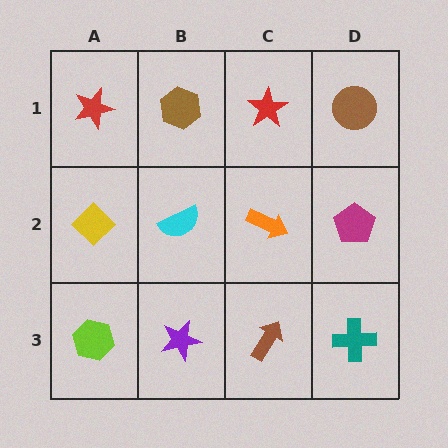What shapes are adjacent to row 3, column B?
A cyan semicircle (row 2, column B), a lime hexagon (row 3, column A), a brown arrow (row 3, column C).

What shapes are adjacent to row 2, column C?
A red star (row 1, column C), a brown arrow (row 3, column C), a cyan semicircle (row 2, column B), a magenta pentagon (row 2, column D).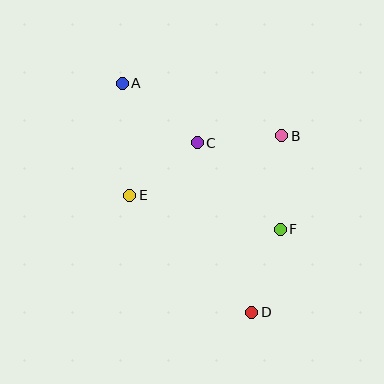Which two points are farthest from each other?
Points A and D are farthest from each other.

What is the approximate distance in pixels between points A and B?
The distance between A and B is approximately 168 pixels.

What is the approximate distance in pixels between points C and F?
The distance between C and F is approximately 120 pixels.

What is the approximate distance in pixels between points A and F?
The distance between A and F is approximately 215 pixels.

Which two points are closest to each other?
Points B and C are closest to each other.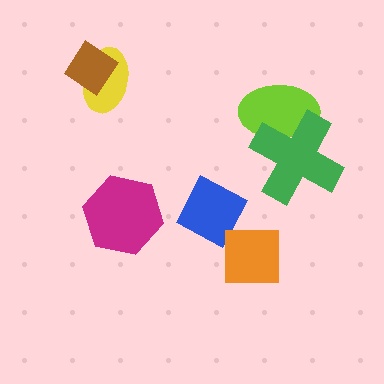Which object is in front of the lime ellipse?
The green cross is in front of the lime ellipse.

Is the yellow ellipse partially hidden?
Yes, it is partially covered by another shape.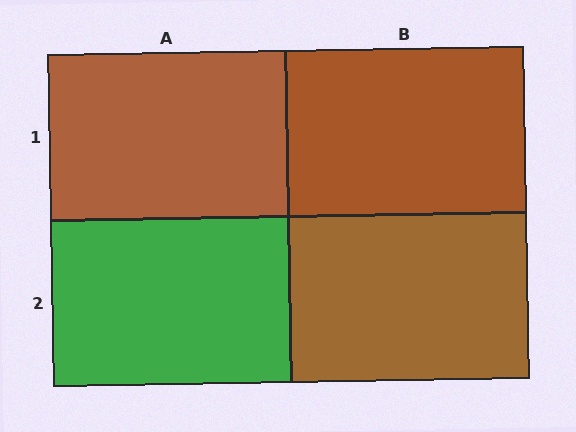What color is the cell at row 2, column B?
Brown.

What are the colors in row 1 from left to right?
Brown, brown.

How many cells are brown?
3 cells are brown.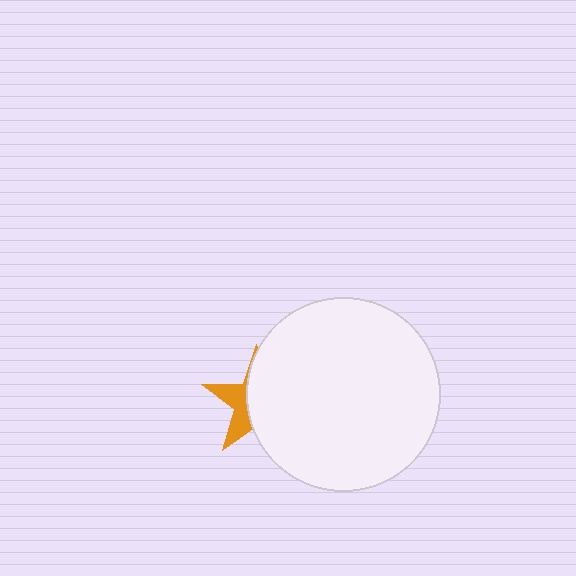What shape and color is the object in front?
The object in front is a white circle.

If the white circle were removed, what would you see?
You would see the complete orange star.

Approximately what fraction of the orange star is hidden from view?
Roughly 65% of the orange star is hidden behind the white circle.